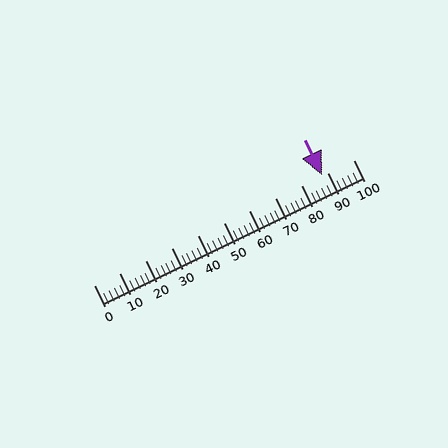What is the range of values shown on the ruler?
The ruler shows values from 0 to 100.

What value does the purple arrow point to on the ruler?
The purple arrow points to approximately 88.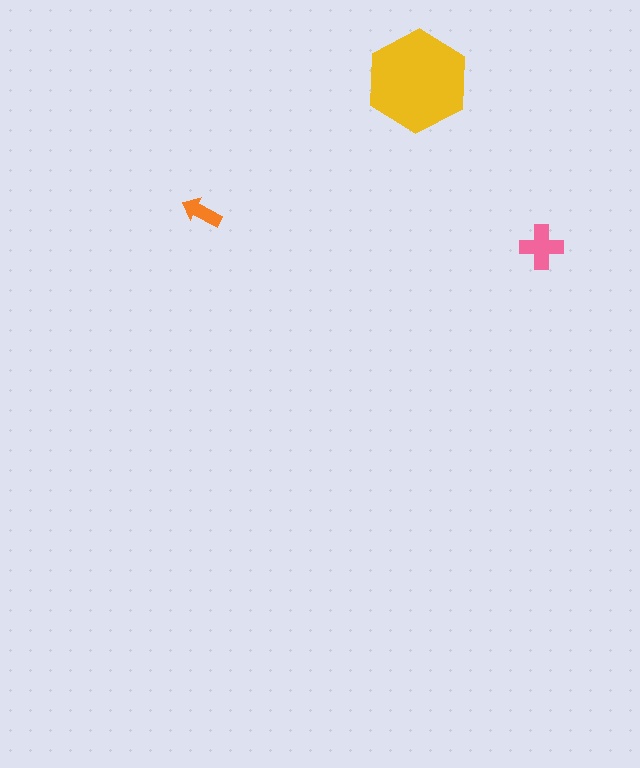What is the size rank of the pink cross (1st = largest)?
2nd.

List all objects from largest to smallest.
The yellow hexagon, the pink cross, the orange arrow.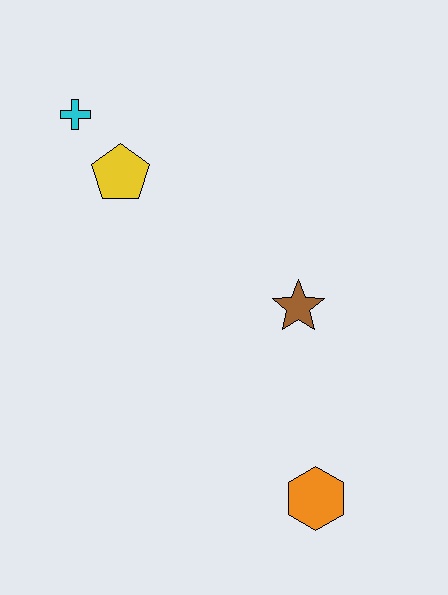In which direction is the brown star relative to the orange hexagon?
The brown star is above the orange hexagon.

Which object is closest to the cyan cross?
The yellow pentagon is closest to the cyan cross.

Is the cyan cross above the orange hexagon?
Yes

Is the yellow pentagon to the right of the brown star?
No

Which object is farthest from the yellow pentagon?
The orange hexagon is farthest from the yellow pentagon.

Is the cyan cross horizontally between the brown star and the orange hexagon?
No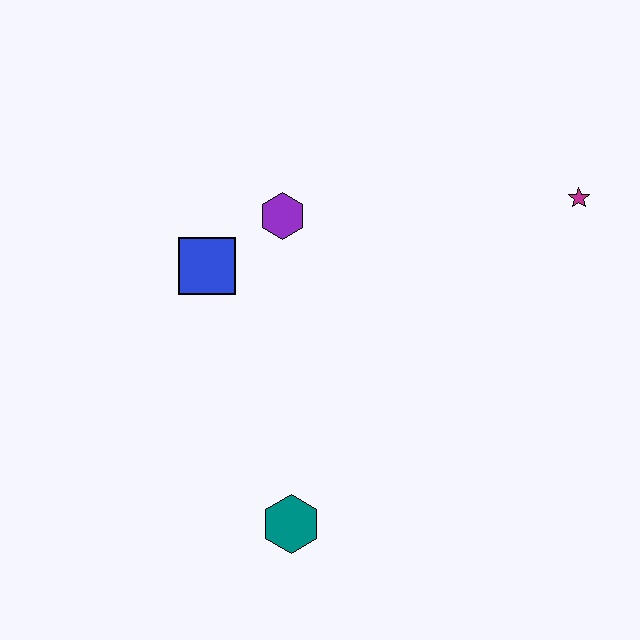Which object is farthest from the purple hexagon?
The teal hexagon is farthest from the purple hexagon.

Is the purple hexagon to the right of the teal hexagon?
No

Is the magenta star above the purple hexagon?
Yes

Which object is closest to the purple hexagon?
The blue square is closest to the purple hexagon.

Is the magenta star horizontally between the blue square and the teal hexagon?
No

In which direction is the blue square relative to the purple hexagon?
The blue square is to the left of the purple hexagon.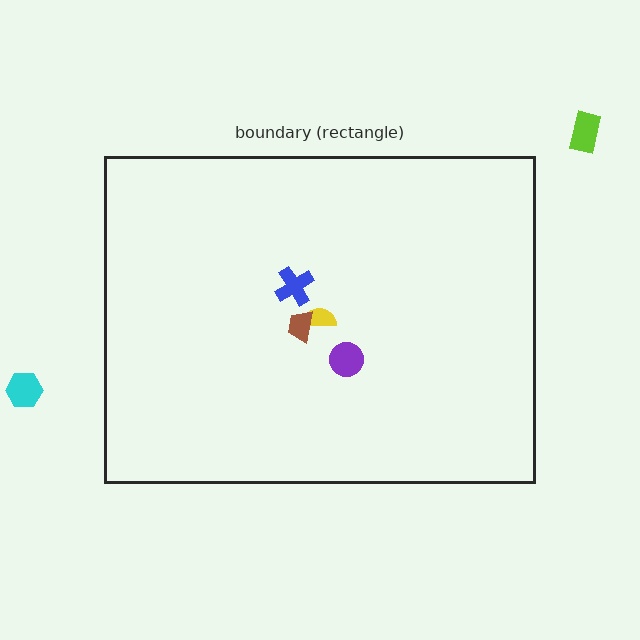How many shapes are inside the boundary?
4 inside, 2 outside.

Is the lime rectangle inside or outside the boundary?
Outside.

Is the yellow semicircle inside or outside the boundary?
Inside.